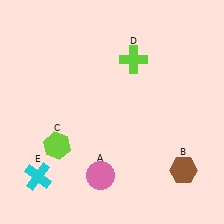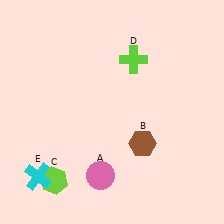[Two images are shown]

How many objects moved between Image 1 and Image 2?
2 objects moved between the two images.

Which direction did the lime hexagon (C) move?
The lime hexagon (C) moved down.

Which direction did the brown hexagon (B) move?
The brown hexagon (B) moved left.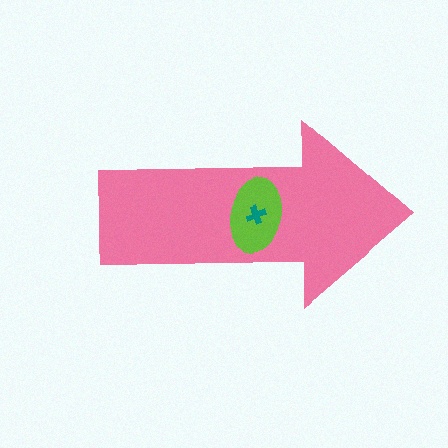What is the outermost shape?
The pink arrow.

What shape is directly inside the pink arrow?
The lime ellipse.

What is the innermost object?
The teal cross.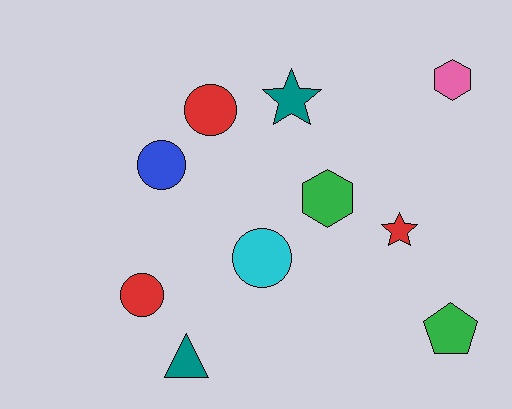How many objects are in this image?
There are 10 objects.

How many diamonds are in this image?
There are no diamonds.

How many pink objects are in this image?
There is 1 pink object.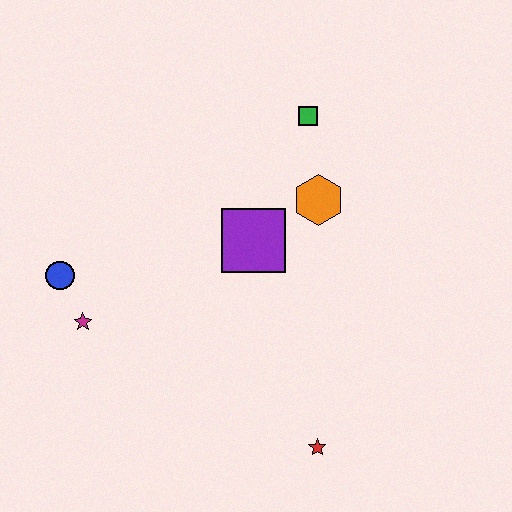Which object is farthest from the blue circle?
The red star is farthest from the blue circle.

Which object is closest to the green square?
The orange hexagon is closest to the green square.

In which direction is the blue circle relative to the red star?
The blue circle is to the left of the red star.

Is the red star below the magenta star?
Yes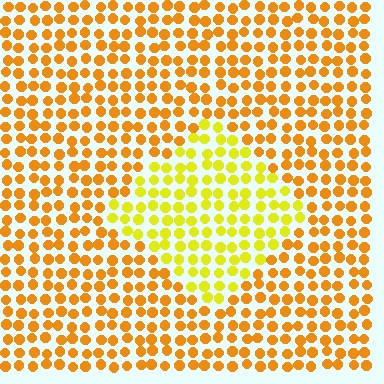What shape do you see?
I see a diamond.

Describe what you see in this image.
The image is filled with small orange elements in a uniform arrangement. A diamond-shaped region is visible where the elements are tinted to a slightly different hue, forming a subtle color boundary.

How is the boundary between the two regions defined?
The boundary is defined purely by a slight shift in hue (about 30 degrees). Spacing, size, and orientation are identical on both sides.